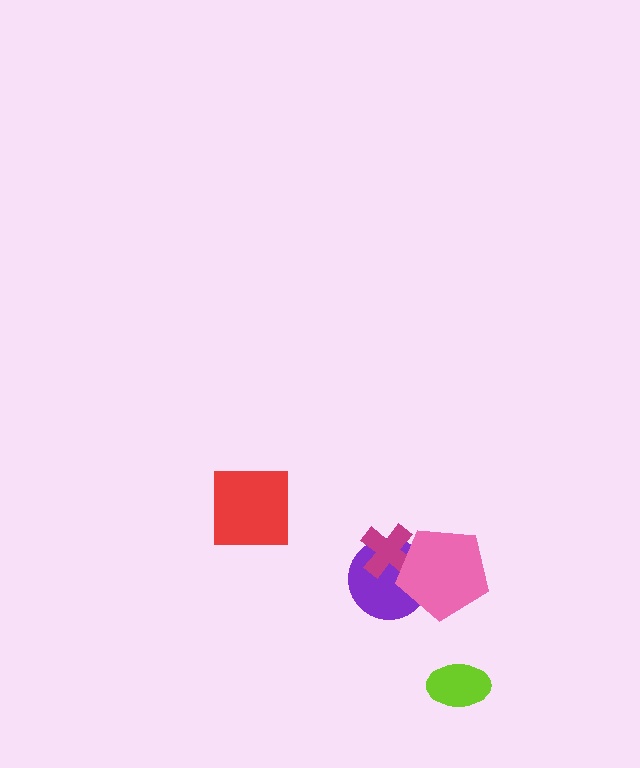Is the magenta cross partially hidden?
Yes, it is partially covered by another shape.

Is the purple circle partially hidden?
Yes, it is partially covered by another shape.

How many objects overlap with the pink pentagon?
2 objects overlap with the pink pentagon.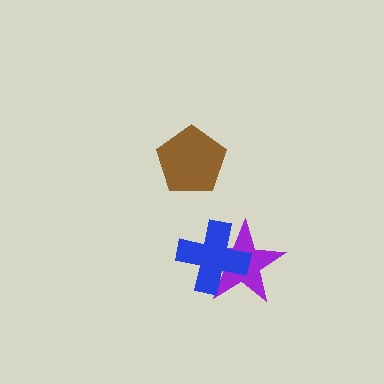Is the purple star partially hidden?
Yes, it is partially covered by another shape.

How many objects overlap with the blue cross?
1 object overlaps with the blue cross.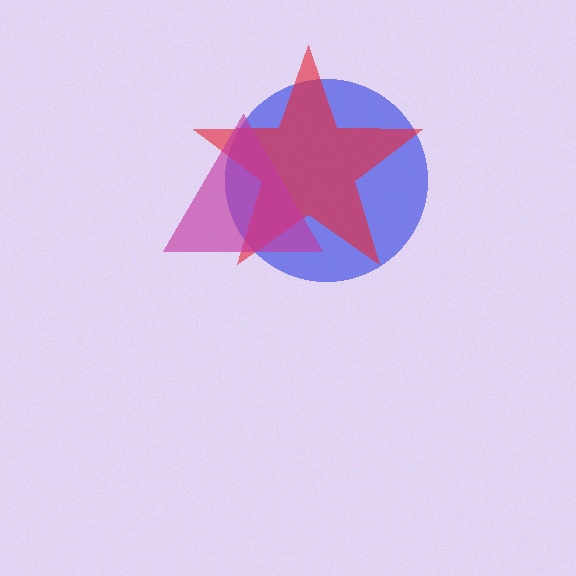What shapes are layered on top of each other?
The layered shapes are: a blue circle, a red star, a magenta triangle.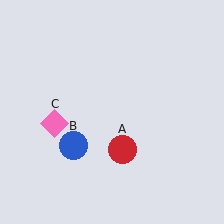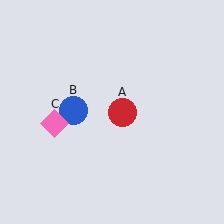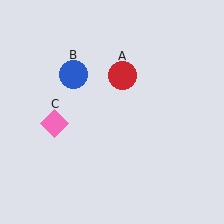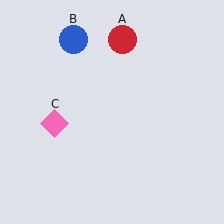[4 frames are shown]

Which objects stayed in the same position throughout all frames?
Pink diamond (object C) remained stationary.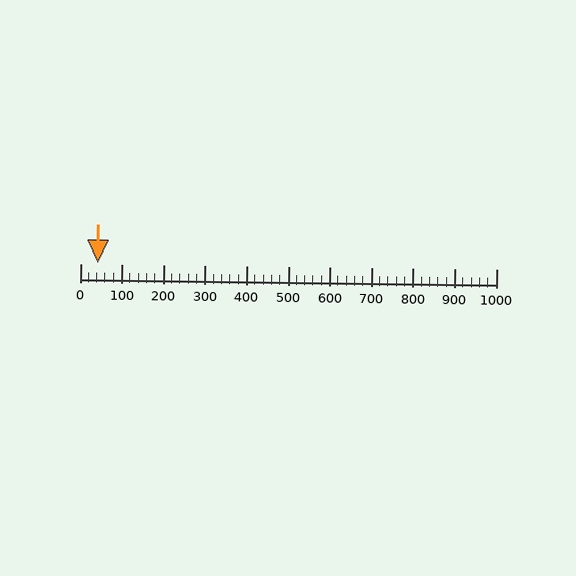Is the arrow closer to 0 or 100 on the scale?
The arrow is closer to 0.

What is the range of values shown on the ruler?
The ruler shows values from 0 to 1000.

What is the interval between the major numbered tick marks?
The major tick marks are spaced 100 units apart.